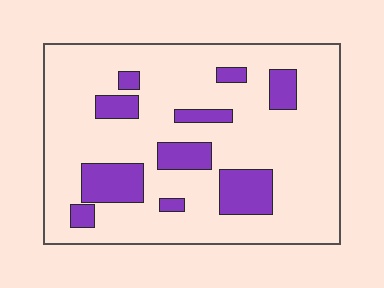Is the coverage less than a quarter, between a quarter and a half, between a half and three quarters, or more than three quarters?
Less than a quarter.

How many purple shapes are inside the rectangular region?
10.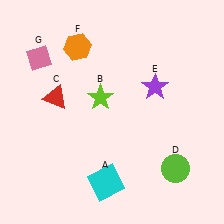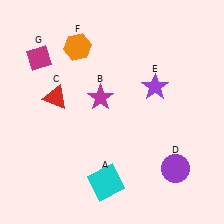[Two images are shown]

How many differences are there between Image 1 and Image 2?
There are 3 differences between the two images.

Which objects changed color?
B changed from lime to magenta. D changed from lime to purple. G changed from pink to magenta.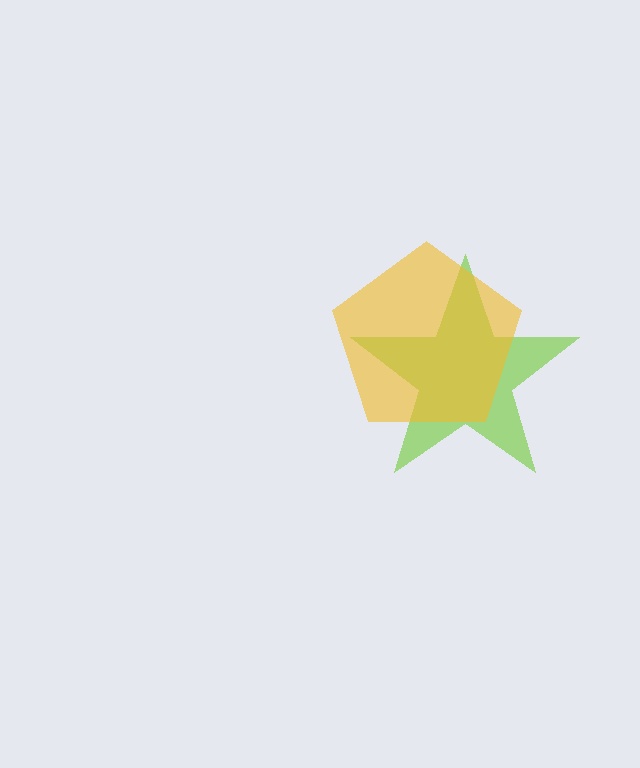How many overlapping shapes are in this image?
There are 2 overlapping shapes in the image.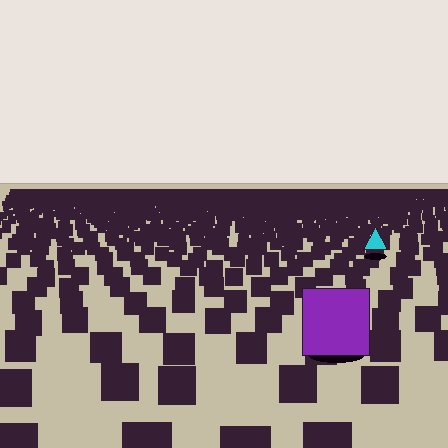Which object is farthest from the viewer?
The cyan triangle is farthest from the viewer. It appears smaller and the ground texture around it is denser.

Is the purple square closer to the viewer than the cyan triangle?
Yes. The purple square is closer — you can tell from the texture gradient: the ground texture is coarser near it.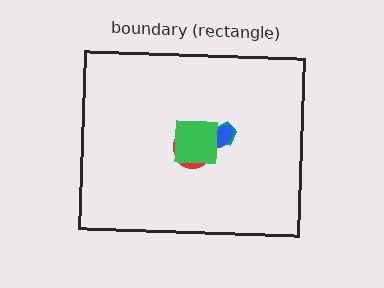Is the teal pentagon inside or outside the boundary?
Inside.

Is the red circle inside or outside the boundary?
Inside.